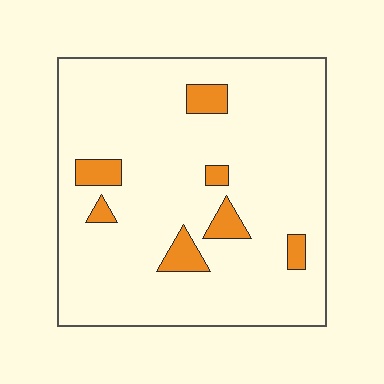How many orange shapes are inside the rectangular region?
7.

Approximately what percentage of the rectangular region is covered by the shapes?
Approximately 10%.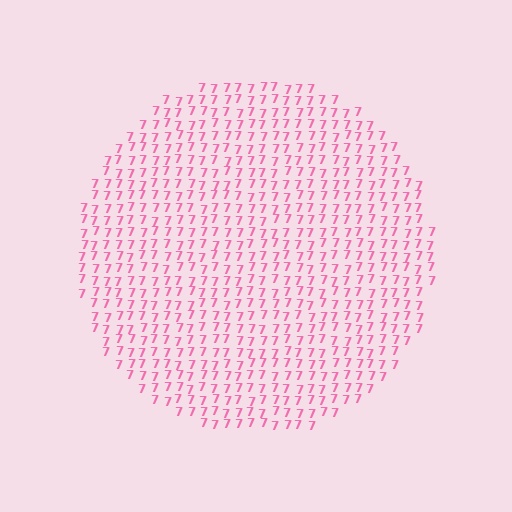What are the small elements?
The small elements are digit 7's.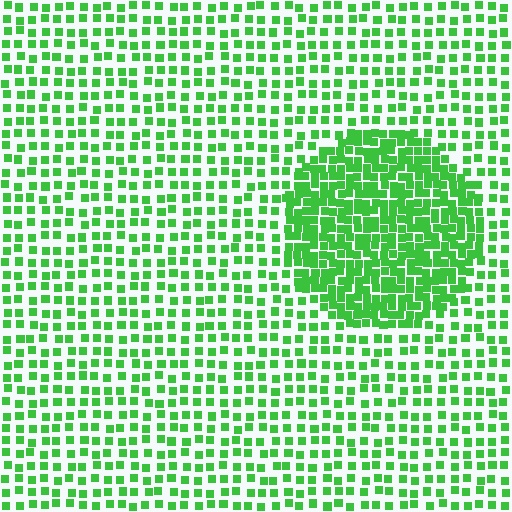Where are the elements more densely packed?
The elements are more densely packed inside the circle boundary.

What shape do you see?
I see a circle.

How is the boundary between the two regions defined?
The boundary is defined by a change in element density (approximately 2.2x ratio). All elements are the same color, size, and shape.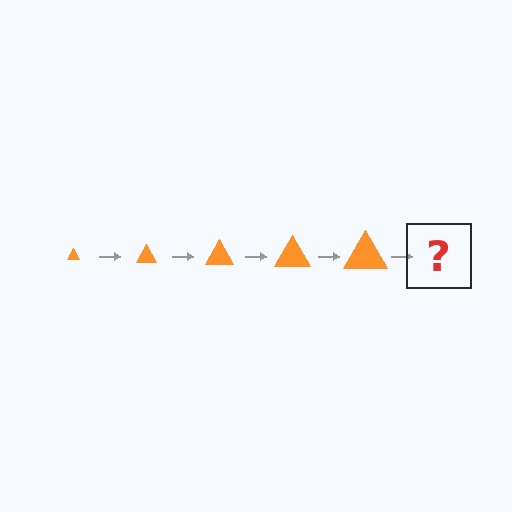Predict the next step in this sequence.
The next step is an orange triangle, larger than the previous one.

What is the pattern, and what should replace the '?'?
The pattern is that the triangle gets progressively larger each step. The '?' should be an orange triangle, larger than the previous one.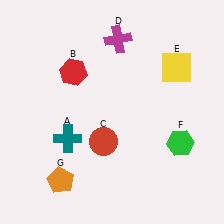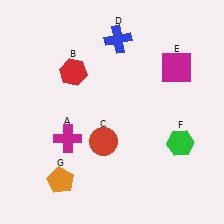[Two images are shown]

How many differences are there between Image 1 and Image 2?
There are 3 differences between the two images.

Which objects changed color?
A changed from teal to magenta. D changed from magenta to blue. E changed from yellow to magenta.